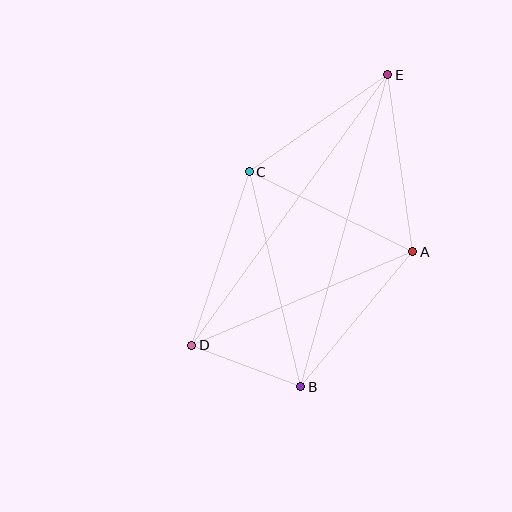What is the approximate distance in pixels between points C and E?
The distance between C and E is approximately 169 pixels.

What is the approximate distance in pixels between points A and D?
The distance between A and D is approximately 240 pixels.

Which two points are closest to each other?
Points B and D are closest to each other.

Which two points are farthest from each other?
Points D and E are farthest from each other.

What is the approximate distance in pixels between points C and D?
The distance between C and D is approximately 182 pixels.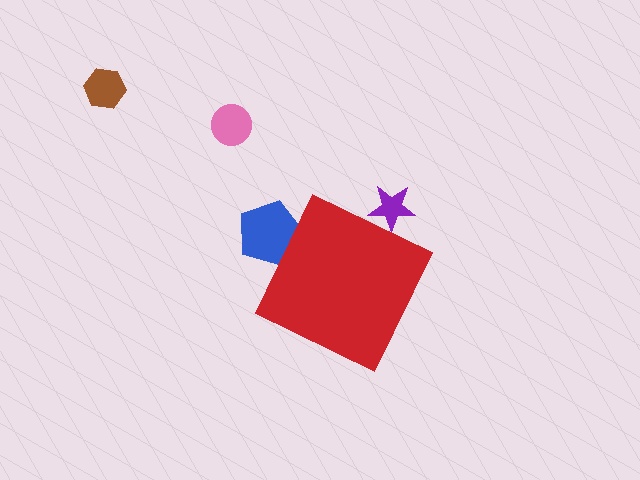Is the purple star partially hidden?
Yes, the purple star is partially hidden behind the red diamond.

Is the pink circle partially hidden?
No, the pink circle is fully visible.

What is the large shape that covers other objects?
A red diamond.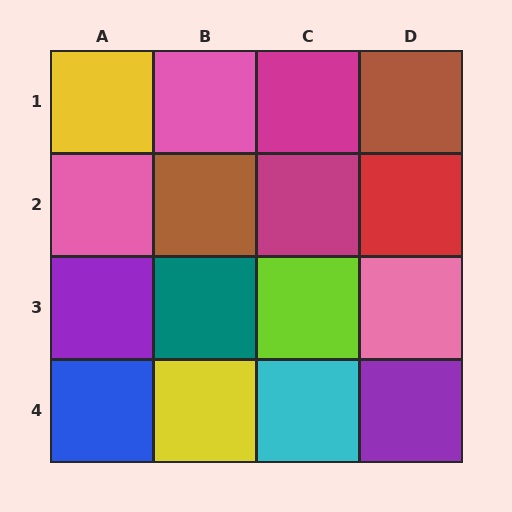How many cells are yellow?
2 cells are yellow.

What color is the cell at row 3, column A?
Purple.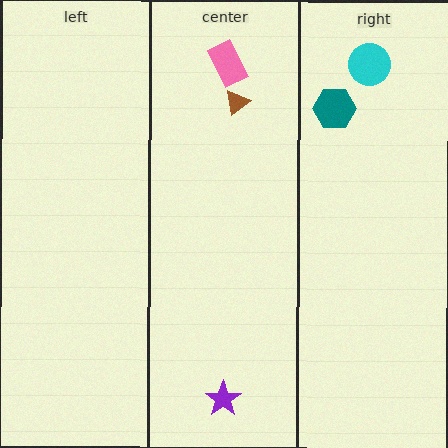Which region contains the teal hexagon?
The right region.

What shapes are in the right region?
The cyan circle, the teal hexagon.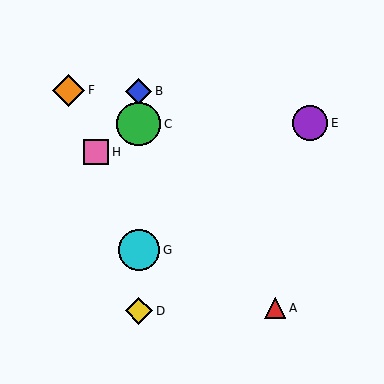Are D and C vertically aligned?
Yes, both are at x≈139.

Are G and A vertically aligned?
No, G is at x≈139 and A is at x≈275.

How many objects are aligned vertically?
4 objects (B, C, D, G) are aligned vertically.